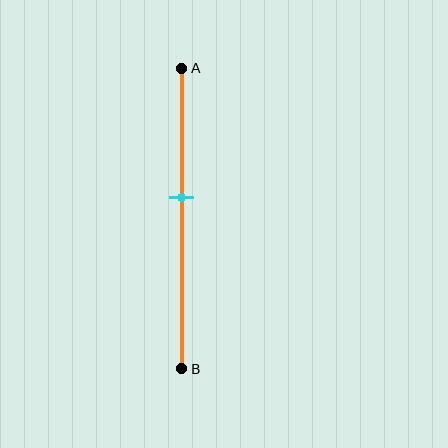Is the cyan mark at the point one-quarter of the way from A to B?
No, the mark is at about 45% from A, not at the 25% one-quarter point.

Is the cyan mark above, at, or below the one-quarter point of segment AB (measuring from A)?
The cyan mark is below the one-quarter point of segment AB.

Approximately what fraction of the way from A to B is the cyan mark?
The cyan mark is approximately 45% of the way from A to B.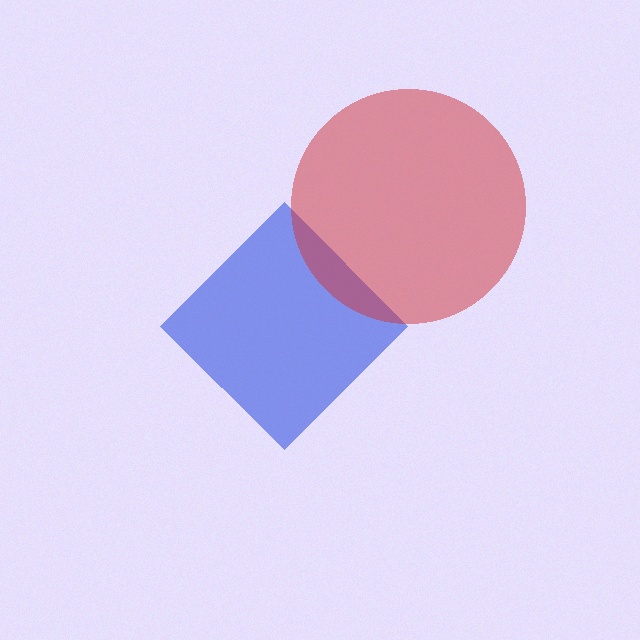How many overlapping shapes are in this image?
There are 2 overlapping shapes in the image.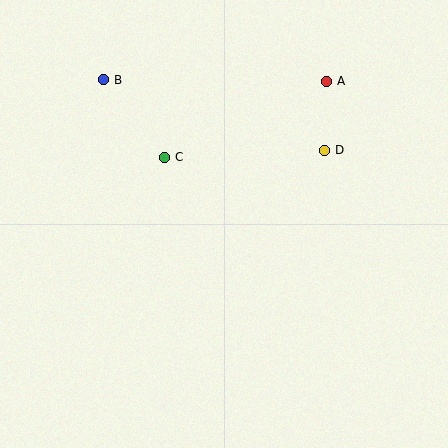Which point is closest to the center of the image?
Point C at (165, 157) is closest to the center.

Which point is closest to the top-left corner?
Point B is closest to the top-left corner.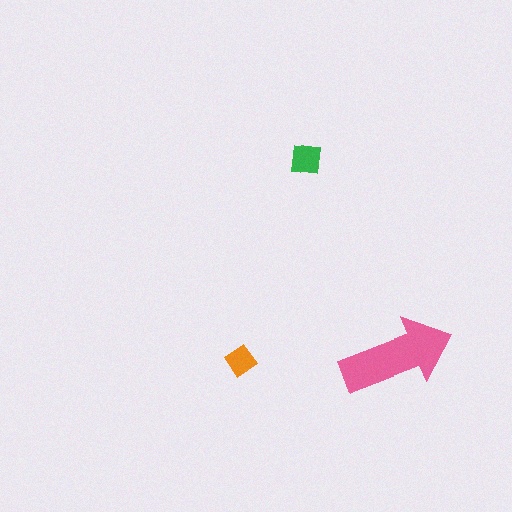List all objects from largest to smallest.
The pink arrow, the green square, the orange diamond.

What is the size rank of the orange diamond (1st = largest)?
3rd.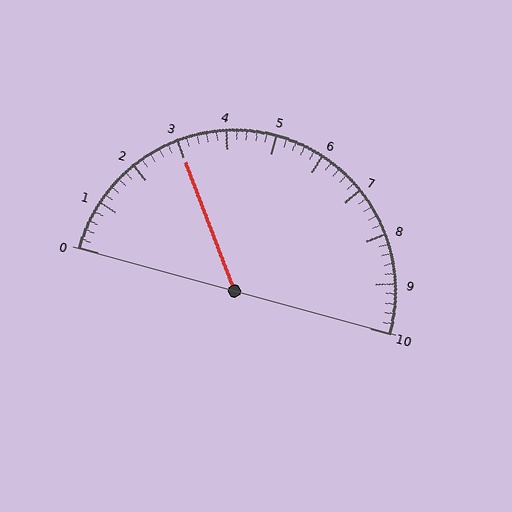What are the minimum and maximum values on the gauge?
The gauge ranges from 0 to 10.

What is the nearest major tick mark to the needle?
The nearest major tick mark is 3.